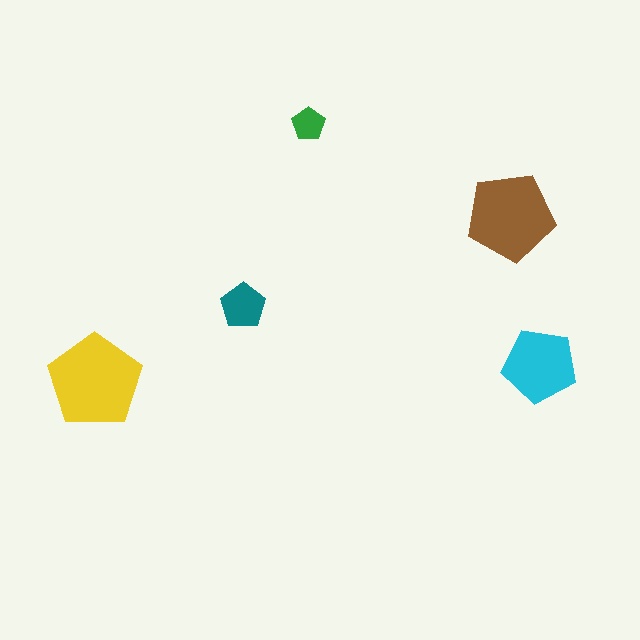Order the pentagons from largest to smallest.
the yellow one, the brown one, the cyan one, the teal one, the green one.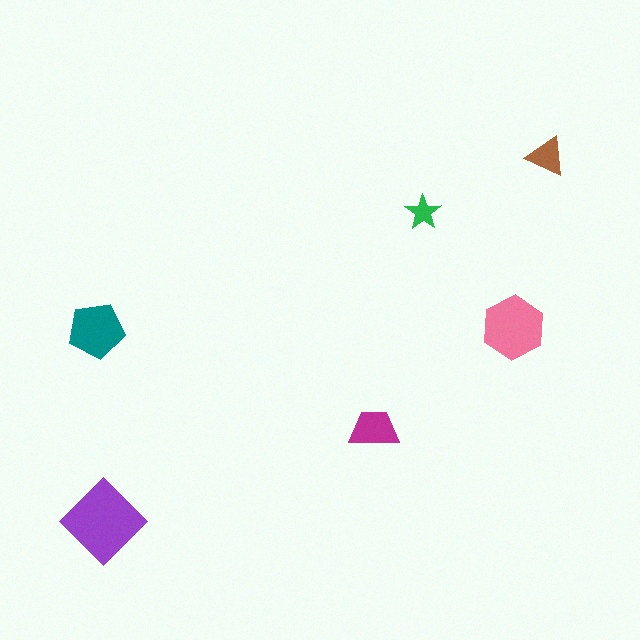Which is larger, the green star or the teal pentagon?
The teal pentagon.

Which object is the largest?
The purple diamond.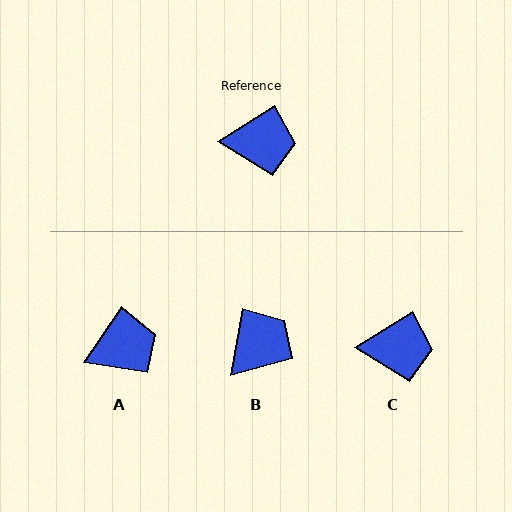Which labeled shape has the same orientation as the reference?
C.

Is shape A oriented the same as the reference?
No, it is off by about 24 degrees.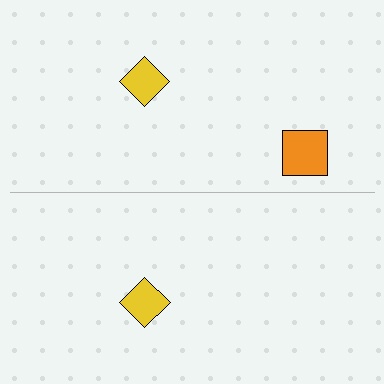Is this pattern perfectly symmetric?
No, the pattern is not perfectly symmetric. A orange square is missing from the bottom side.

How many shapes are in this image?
There are 3 shapes in this image.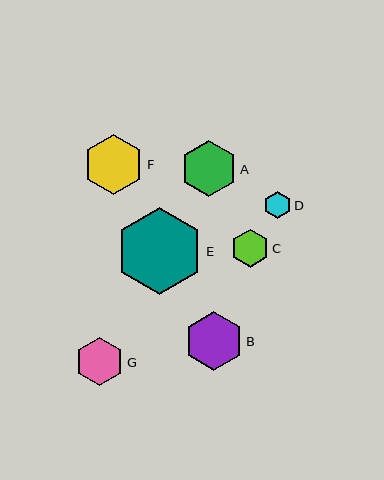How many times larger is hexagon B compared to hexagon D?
Hexagon B is approximately 2.1 times the size of hexagon D.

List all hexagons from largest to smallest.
From largest to smallest: E, F, B, A, G, C, D.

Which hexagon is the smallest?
Hexagon D is the smallest with a size of approximately 28 pixels.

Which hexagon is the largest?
Hexagon E is the largest with a size of approximately 87 pixels.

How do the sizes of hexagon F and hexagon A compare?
Hexagon F and hexagon A are approximately the same size.